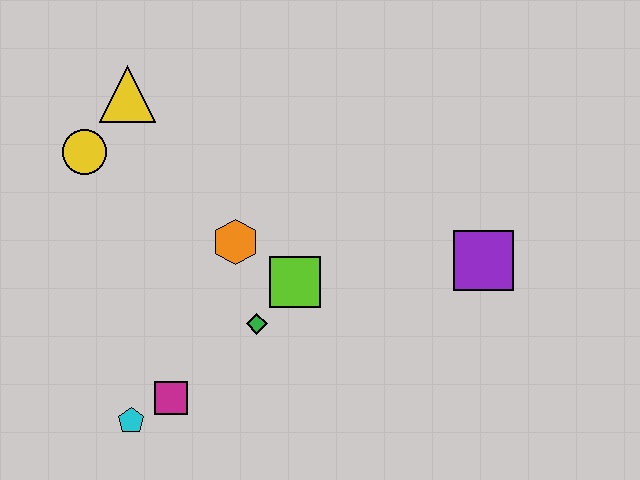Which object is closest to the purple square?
The lime square is closest to the purple square.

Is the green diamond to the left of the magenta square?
No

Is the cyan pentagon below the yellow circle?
Yes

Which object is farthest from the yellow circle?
The purple square is farthest from the yellow circle.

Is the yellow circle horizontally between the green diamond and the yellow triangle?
No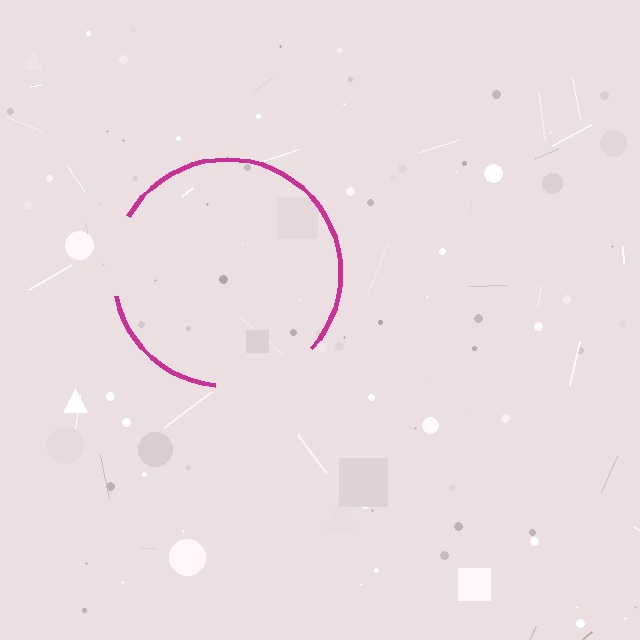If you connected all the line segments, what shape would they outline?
They would outline a circle.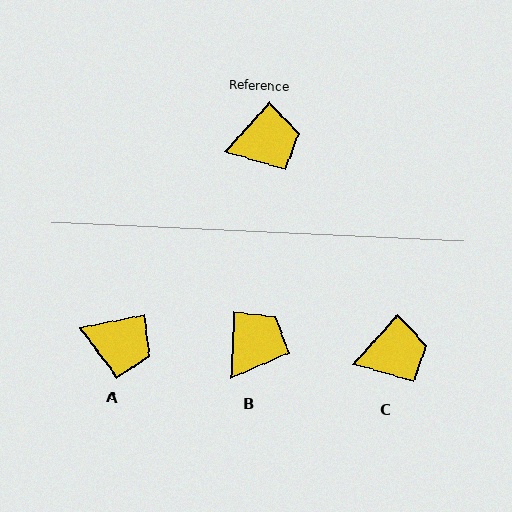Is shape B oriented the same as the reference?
No, it is off by about 40 degrees.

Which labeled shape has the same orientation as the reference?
C.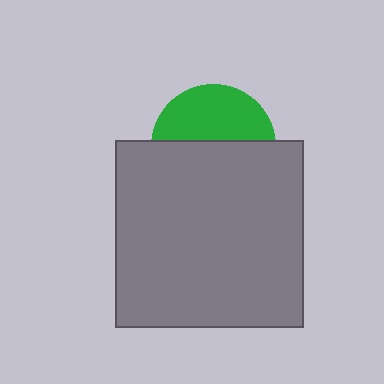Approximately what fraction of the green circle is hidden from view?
Roughly 57% of the green circle is hidden behind the gray square.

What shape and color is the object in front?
The object in front is a gray square.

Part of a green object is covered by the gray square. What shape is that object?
It is a circle.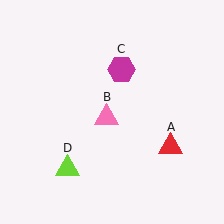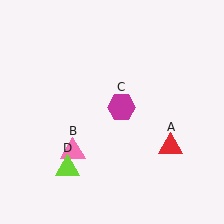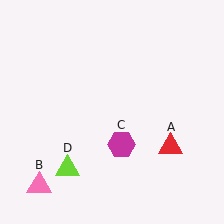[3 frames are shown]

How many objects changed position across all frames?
2 objects changed position: pink triangle (object B), magenta hexagon (object C).